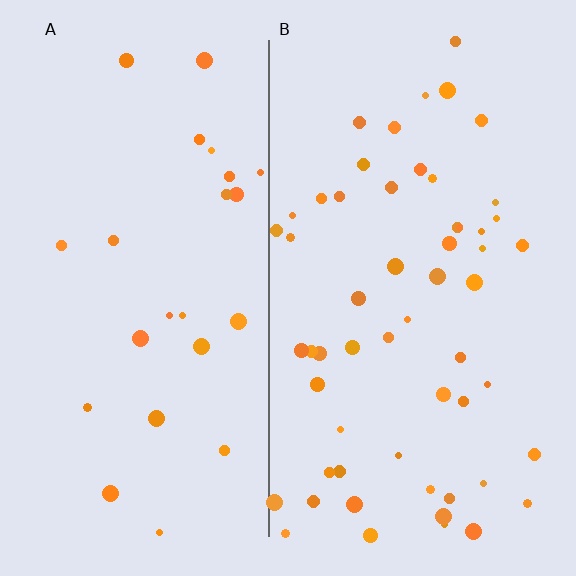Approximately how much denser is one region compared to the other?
Approximately 2.3× — region B over region A.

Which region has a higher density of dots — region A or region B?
B (the right).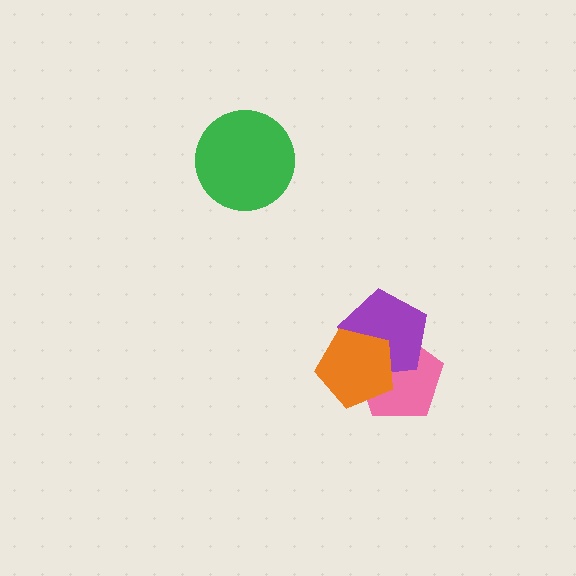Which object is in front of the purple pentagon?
The orange pentagon is in front of the purple pentagon.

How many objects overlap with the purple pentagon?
2 objects overlap with the purple pentagon.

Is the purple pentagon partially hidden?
Yes, it is partially covered by another shape.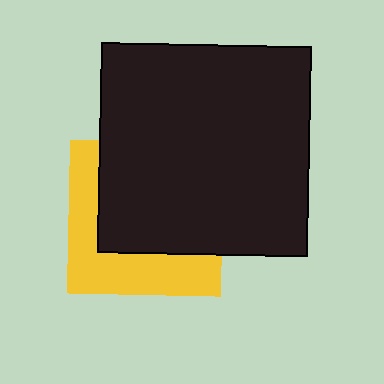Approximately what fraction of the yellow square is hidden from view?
Roughly 61% of the yellow square is hidden behind the black square.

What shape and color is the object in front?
The object in front is a black square.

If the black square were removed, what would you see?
You would see the complete yellow square.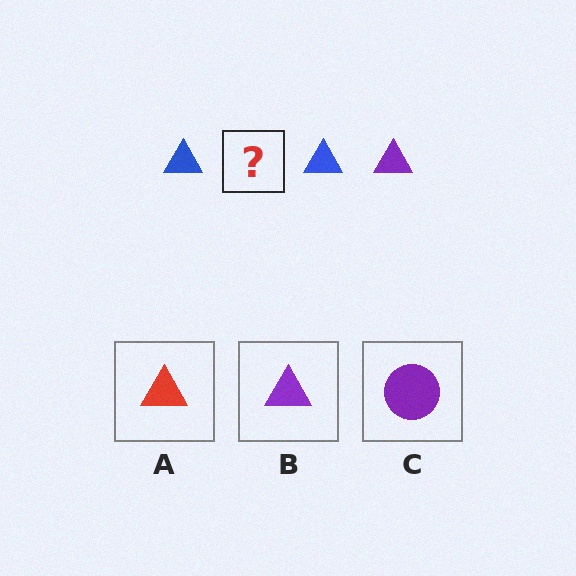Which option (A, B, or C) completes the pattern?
B.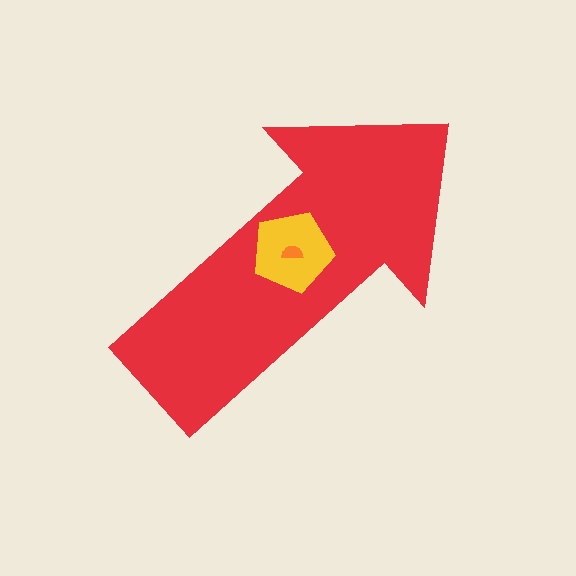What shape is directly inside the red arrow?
The yellow pentagon.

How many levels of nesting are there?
3.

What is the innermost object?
The orange semicircle.